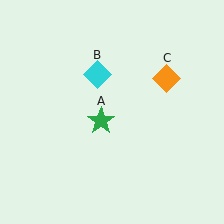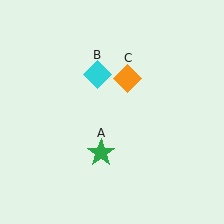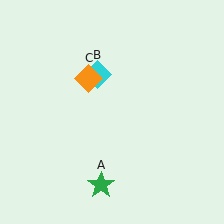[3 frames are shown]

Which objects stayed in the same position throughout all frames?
Cyan diamond (object B) remained stationary.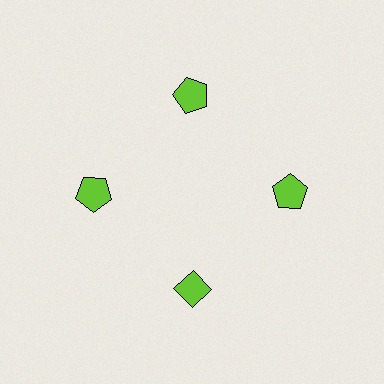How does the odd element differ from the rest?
It has a different shape: diamond instead of pentagon.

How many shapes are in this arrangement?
There are 4 shapes arranged in a ring pattern.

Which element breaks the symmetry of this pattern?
The lime diamond at roughly the 6 o'clock position breaks the symmetry. All other shapes are lime pentagons.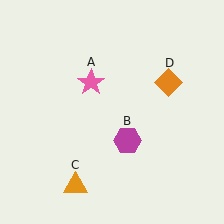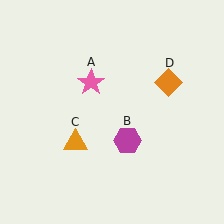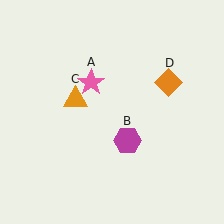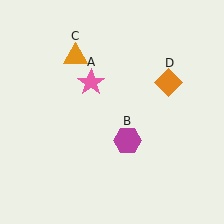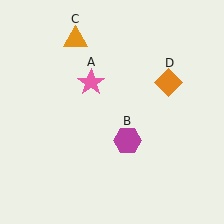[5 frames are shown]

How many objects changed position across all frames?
1 object changed position: orange triangle (object C).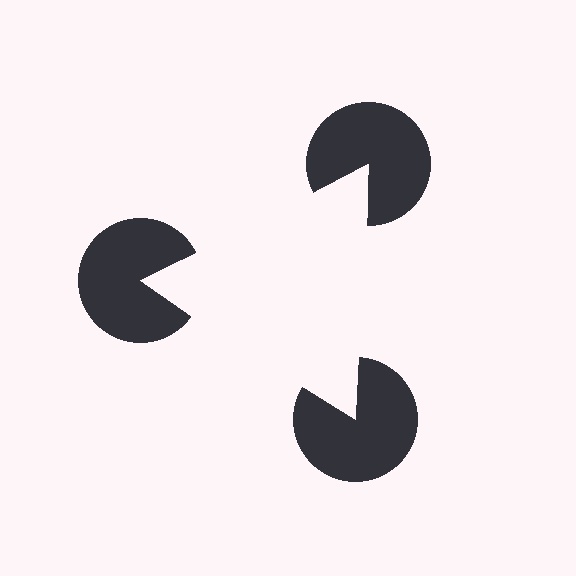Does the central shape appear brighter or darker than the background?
It typically appears slightly brighter than the background, even though no actual brightness change is drawn.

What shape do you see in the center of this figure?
An illusory triangle — its edges are inferred from the aligned wedge cuts in the pac-man discs, not physically drawn.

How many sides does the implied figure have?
3 sides.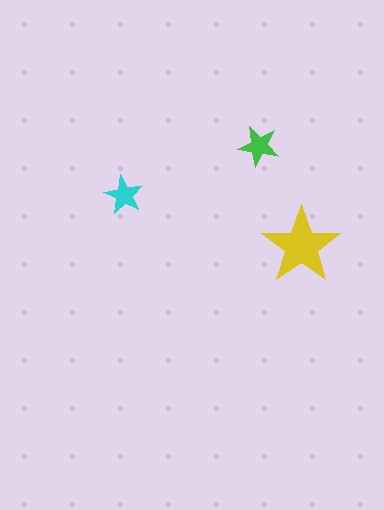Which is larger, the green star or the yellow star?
The yellow one.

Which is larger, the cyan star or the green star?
The green one.